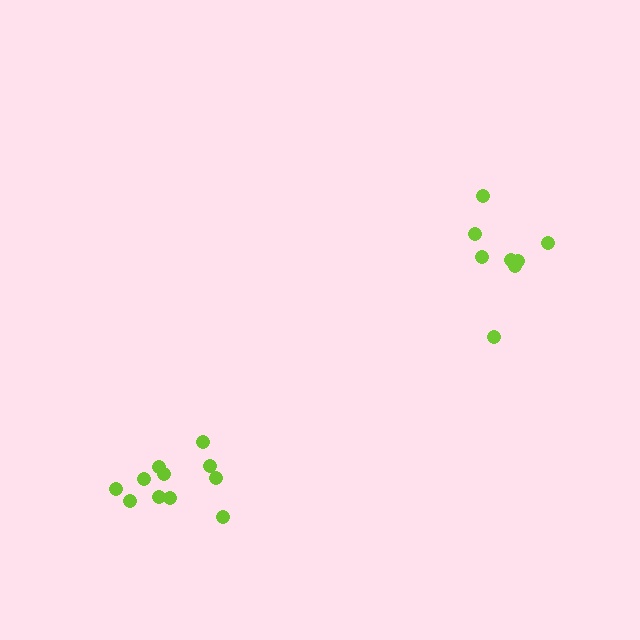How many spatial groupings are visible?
There are 2 spatial groupings.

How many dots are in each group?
Group 1: 11 dots, Group 2: 8 dots (19 total).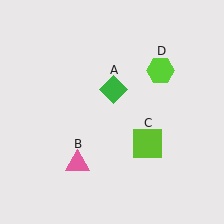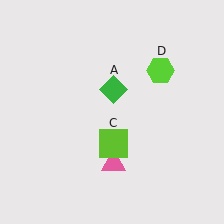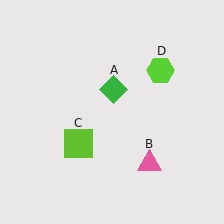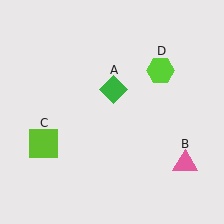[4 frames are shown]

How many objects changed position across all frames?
2 objects changed position: pink triangle (object B), lime square (object C).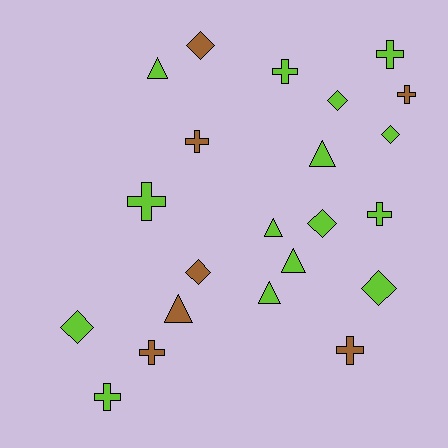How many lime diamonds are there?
There are 5 lime diamonds.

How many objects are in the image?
There are 22 objects.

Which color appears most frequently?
Lime, with 15 objects.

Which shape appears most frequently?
Cross, with 9 objects.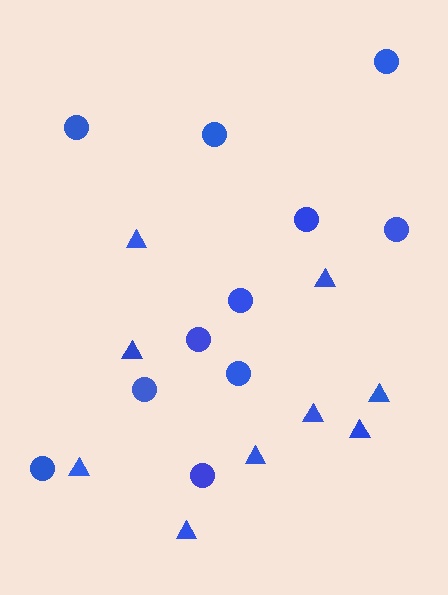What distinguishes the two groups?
There are 2 groups: one group of triangles (9) and one group of circles (11).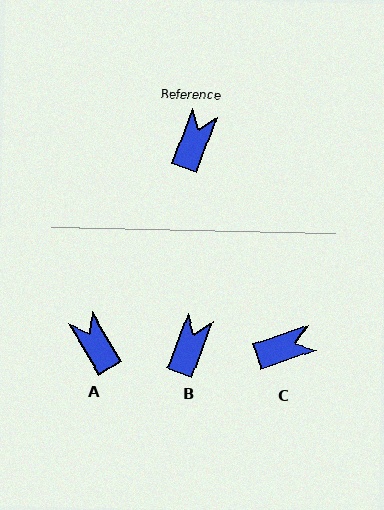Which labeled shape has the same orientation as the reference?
B.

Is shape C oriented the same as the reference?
No, it is off by about 51 degrees.